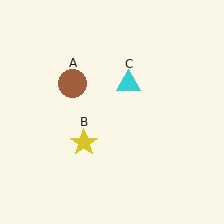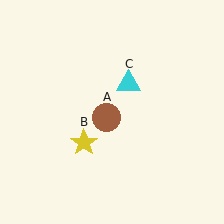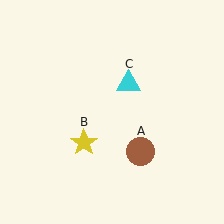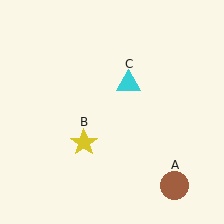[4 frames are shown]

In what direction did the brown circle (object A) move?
The brown circle (object A) moved down and to the right.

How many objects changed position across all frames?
1 object changed position: brown circle (object A).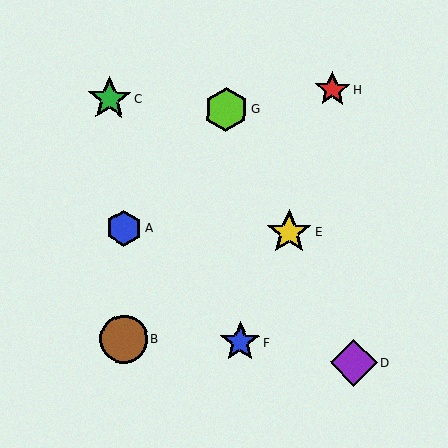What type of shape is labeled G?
Shape G is a lime hexagon.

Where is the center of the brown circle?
The center of the brown circle is at (124, 339).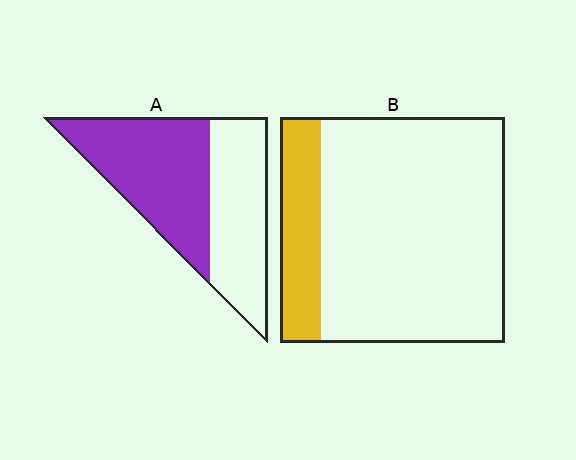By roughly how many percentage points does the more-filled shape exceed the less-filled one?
By roughly 35 percentage points (A over B).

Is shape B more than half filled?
No.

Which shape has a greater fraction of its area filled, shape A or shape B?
Shape A.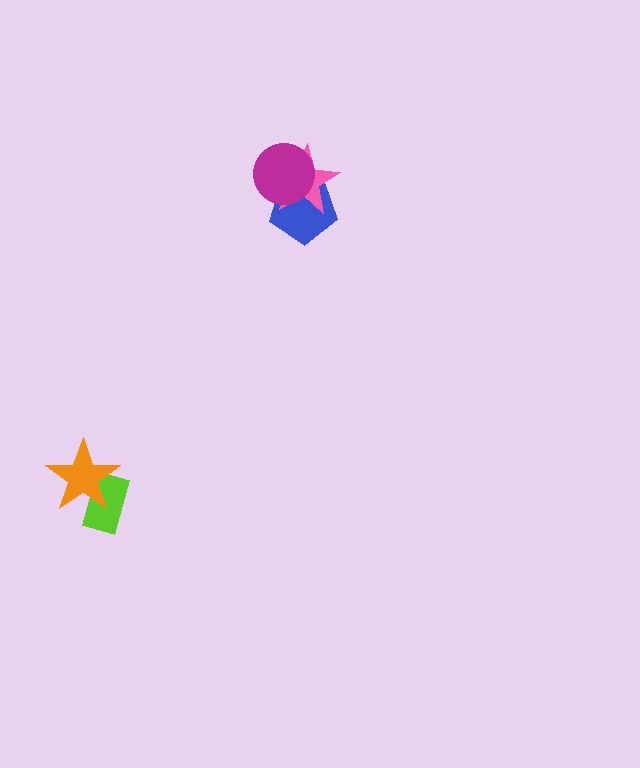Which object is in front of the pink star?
The magenta circle is in front of the pink star.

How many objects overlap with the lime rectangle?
1 object overlaps with the lime rectangle.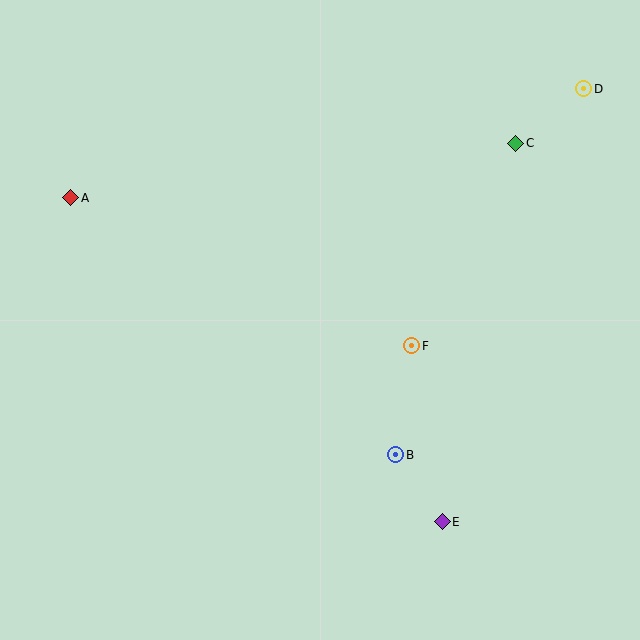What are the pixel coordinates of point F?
Point F is at (412, 346).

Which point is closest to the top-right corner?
Point D is closest to the top-right corner.